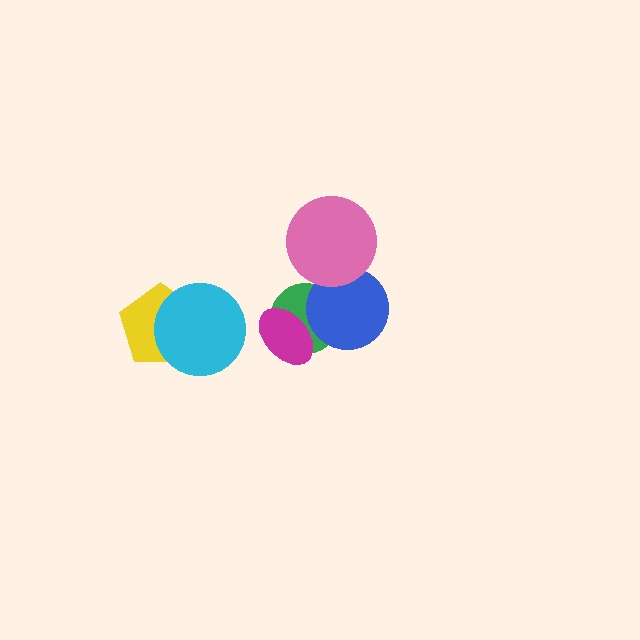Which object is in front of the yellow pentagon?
The cyan circle is in front of the yellow pentagon.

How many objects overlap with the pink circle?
1 object overlaps with the pink circle.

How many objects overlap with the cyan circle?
1 object overlaps with the cyan circle.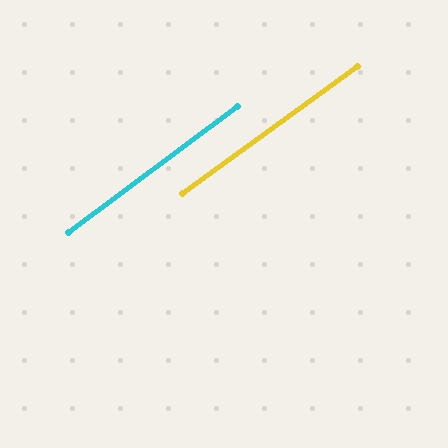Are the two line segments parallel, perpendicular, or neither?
Parallel — their directions differ by only 0.8°.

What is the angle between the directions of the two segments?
Approximately 1 degree.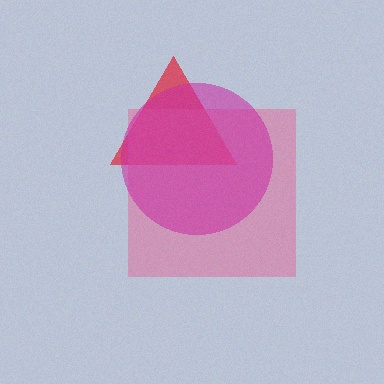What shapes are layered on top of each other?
The layered shapes are: a red triangle, a pink square, a magenta circle.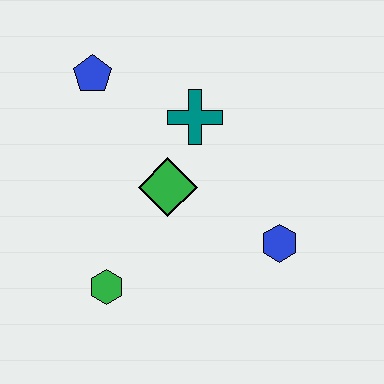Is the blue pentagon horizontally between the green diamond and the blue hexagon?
No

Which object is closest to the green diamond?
The teal cross is closest to the green diamond.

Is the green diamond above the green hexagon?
Yes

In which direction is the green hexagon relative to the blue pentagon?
The green hexagon is below the blue pentagon.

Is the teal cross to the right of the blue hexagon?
No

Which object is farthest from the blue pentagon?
The blue hexagon is farthest from the blue pentagon.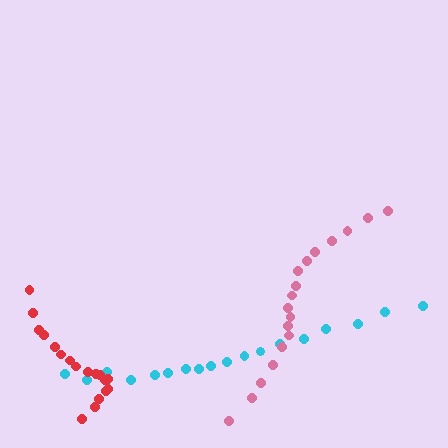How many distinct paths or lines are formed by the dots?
There are 3 distinct paths.